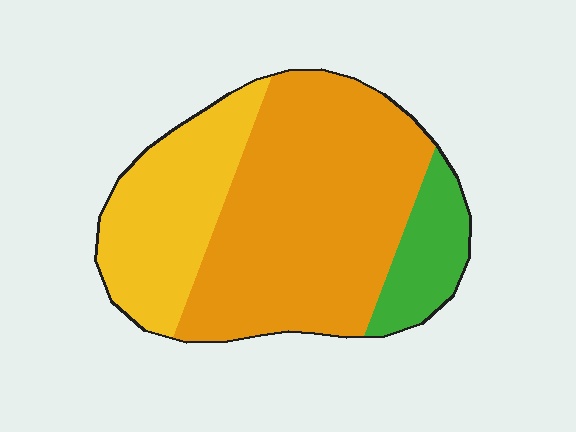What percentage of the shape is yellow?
Yellow covers about 30% of the shape.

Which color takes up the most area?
Orange, at roughly 60%.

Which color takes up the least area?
Green, at roughly 15%.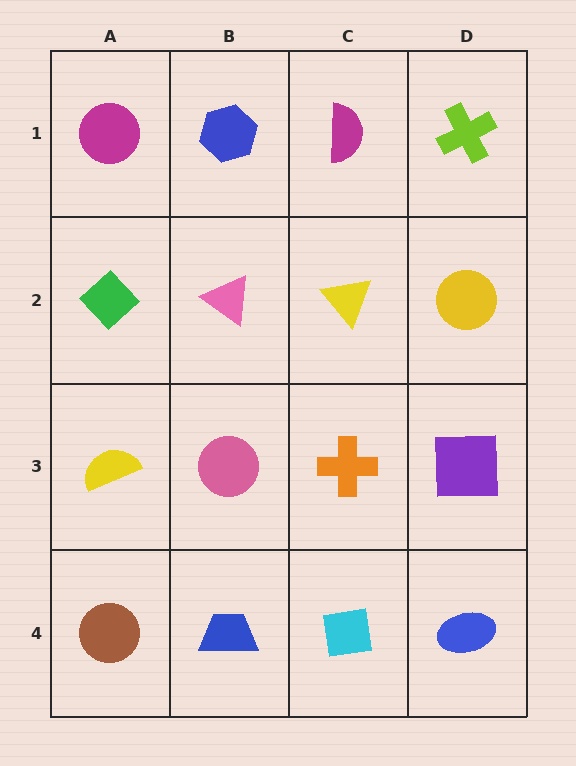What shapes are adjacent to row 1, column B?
A pink triangle (row 2, column B), a magenta circle (row 1, column A), a magenta semicircle (row 1, column C).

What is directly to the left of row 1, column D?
A magenta semicircle.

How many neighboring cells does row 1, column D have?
2.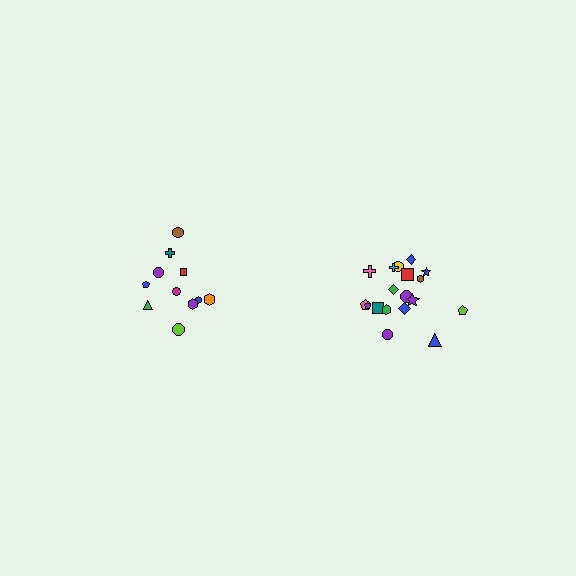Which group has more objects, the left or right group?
The right group.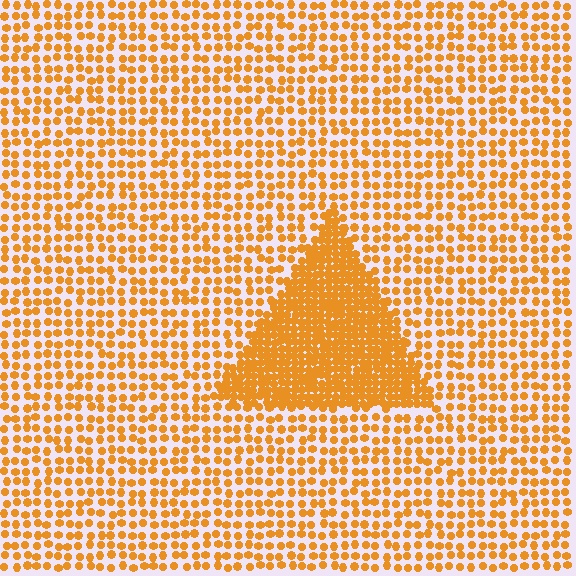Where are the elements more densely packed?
The elements are more densely packed inside the triangle boundary.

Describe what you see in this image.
The image contains small orange elements arranged at two different densities. A triangle-shaped region is visible where the elements are more densely packed than the surrounding area.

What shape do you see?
I see a triangle.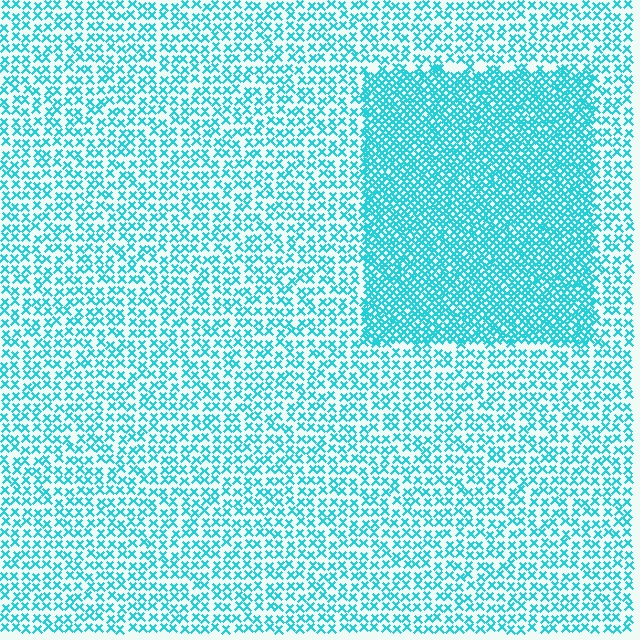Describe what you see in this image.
The image contains small cyan elements arranged at two different densities. A rectangle-shaped region is visible where the elements are more densely packed than the surrounding area.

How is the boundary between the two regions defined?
The boundary is defined by a change in element density (approximately 2.2x ratio). All elements are the same color, size, and shape.